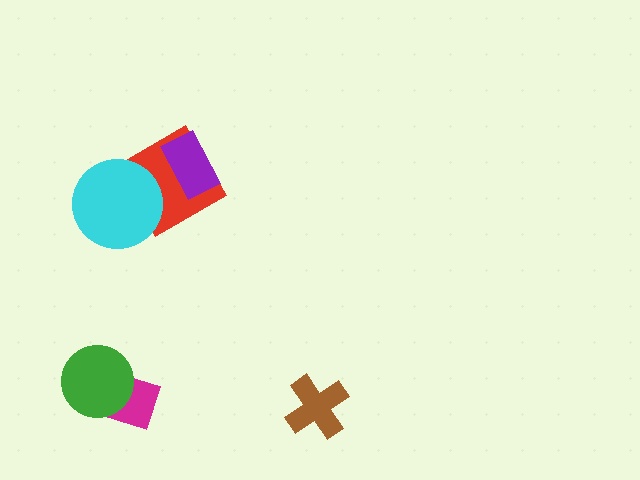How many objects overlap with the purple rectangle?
1 object overlaps with the purple rectangle.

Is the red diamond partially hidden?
Yes, it is partially covered by another shape.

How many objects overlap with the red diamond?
2 objects overlap with the red diamond.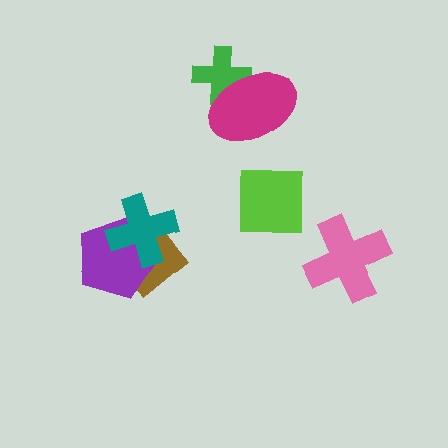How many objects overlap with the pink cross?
0 objects overlap with the pink cross.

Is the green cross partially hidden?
Yes, it is partially covered by another shape.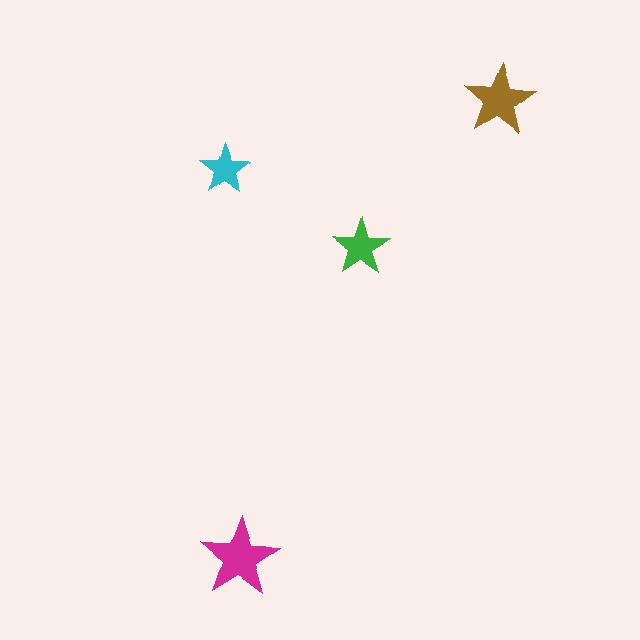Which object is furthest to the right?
The brown star is rightmost.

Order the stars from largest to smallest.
the magenta one, the brown one, the green one, the cyan one.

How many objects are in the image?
There are 4 objects in the image.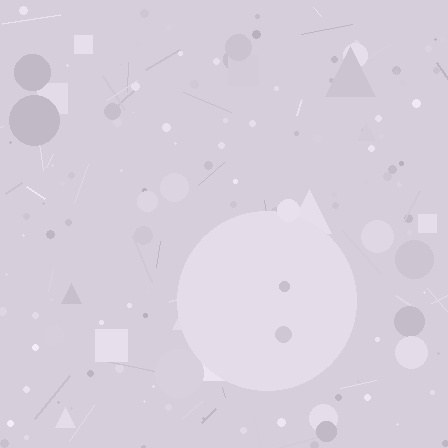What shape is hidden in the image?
A circle is hidden in the image.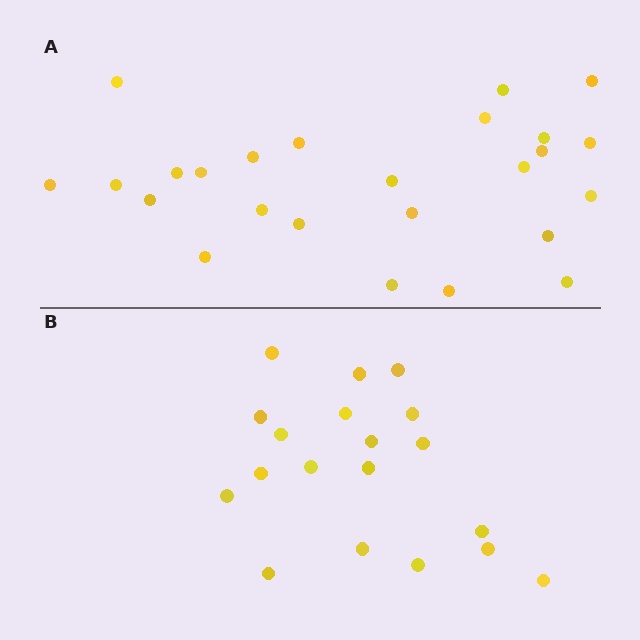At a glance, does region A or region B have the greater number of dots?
Region A (the top region) has more dots.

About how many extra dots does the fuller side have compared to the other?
Region A has about 6 more dots than region B.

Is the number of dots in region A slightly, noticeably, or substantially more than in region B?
Region A has noticeably more, but not dramatically so. The ratio is roughly 1.3 to 1.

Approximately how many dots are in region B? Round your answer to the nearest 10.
About 20 dots. (The exact count is 19, which rounds to 20.)